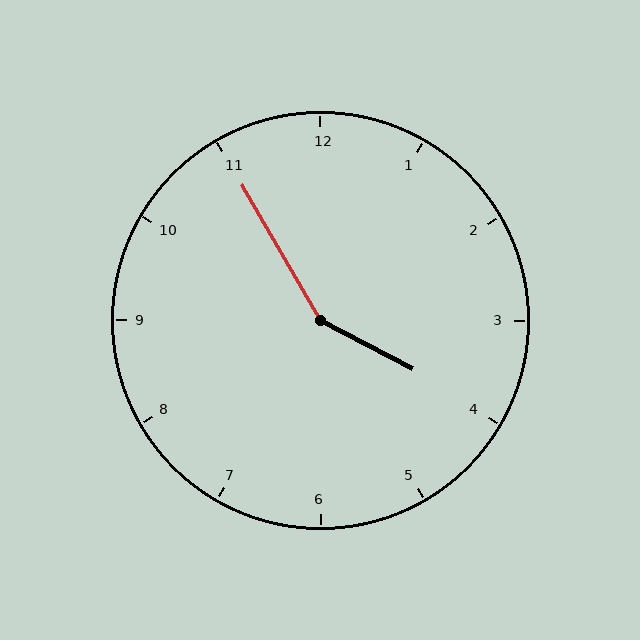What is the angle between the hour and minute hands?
Approximately 148 degrees.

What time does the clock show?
3:55.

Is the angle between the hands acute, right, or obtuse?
It is obtuse.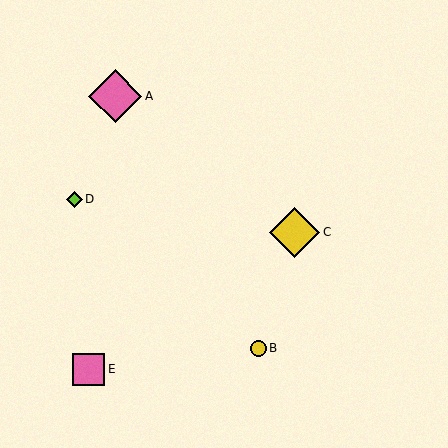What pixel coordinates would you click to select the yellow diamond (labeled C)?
Click at (295, 232) to select the yellow diamond C.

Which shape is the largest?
The pink diamond (labeled A) is the largest.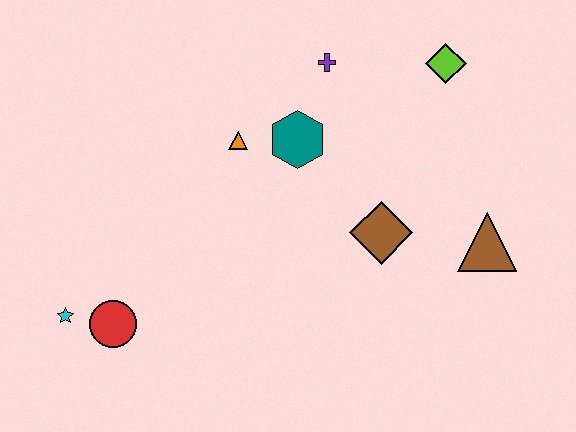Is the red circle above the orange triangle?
No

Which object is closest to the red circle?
The cyan star is closest to the red circle.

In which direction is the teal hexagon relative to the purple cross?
The teal hexagon is below the purple cross.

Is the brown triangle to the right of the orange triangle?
Yes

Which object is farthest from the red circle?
The lime diamond is farthest from the red circle.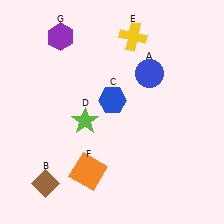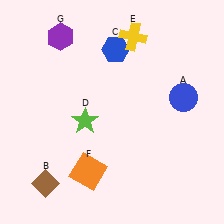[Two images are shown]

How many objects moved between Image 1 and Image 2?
2 objects moved between the two images.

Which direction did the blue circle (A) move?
The blue circle (A) moved right.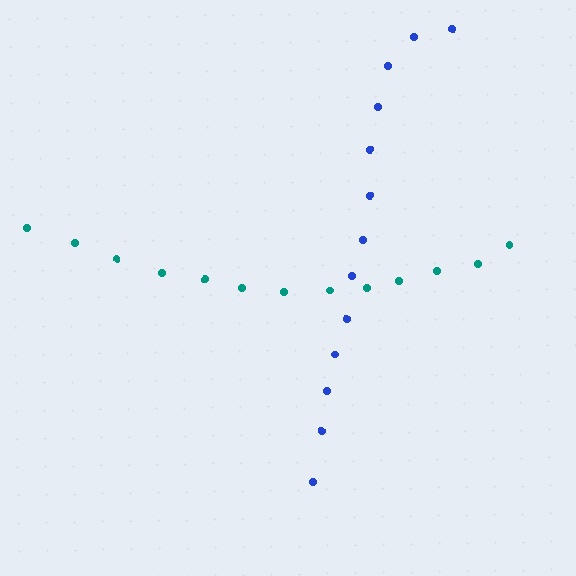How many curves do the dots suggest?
There are 2 distinct paths.